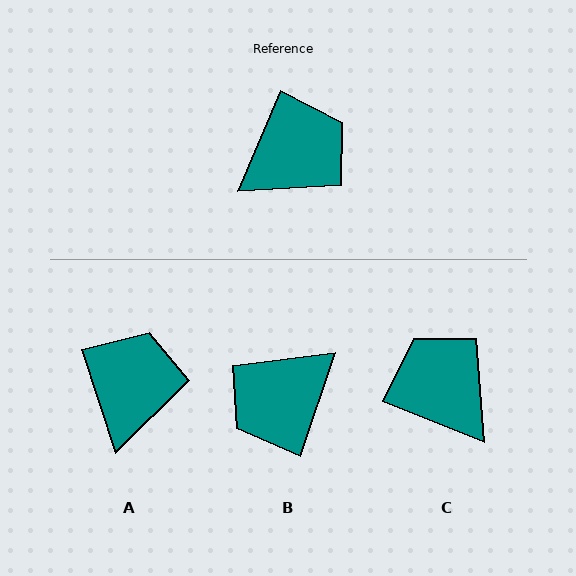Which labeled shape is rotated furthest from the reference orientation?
B, about 176 degrees away.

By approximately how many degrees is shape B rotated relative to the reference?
Approximately 176 degrees clockwise.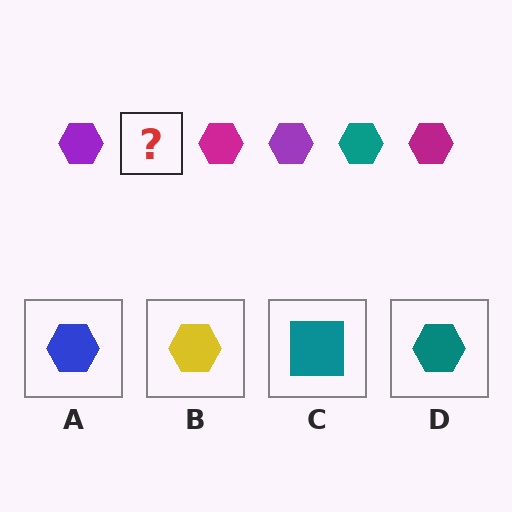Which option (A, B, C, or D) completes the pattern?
D.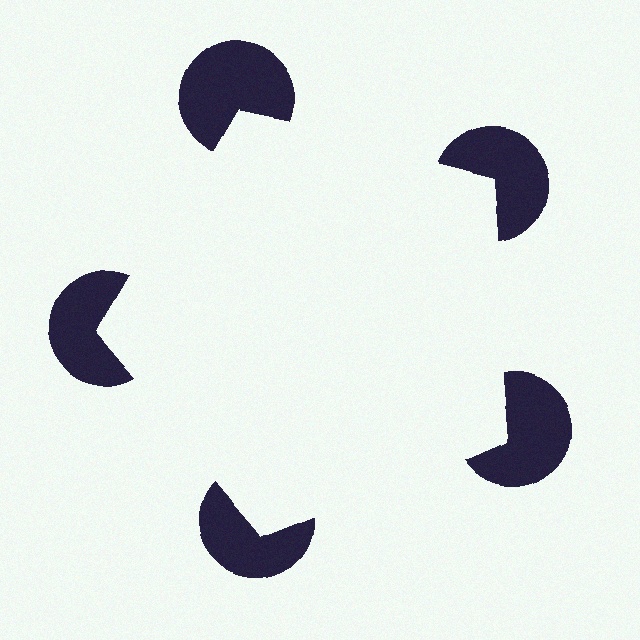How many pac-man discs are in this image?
There are 5 — one at each vertex of the illusory pentagon.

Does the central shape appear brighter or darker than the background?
It typically appears slightly brighter than the background, even though no actual brightness change is drawn.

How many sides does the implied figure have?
5 sides.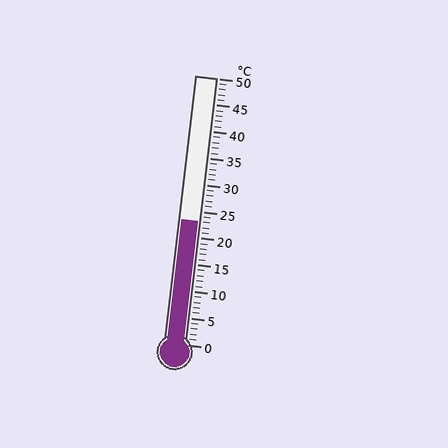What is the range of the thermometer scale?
The thermometer scale ranges from 0°C to 50°C.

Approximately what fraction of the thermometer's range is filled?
The thermometer is filled to approximately 45% of its range.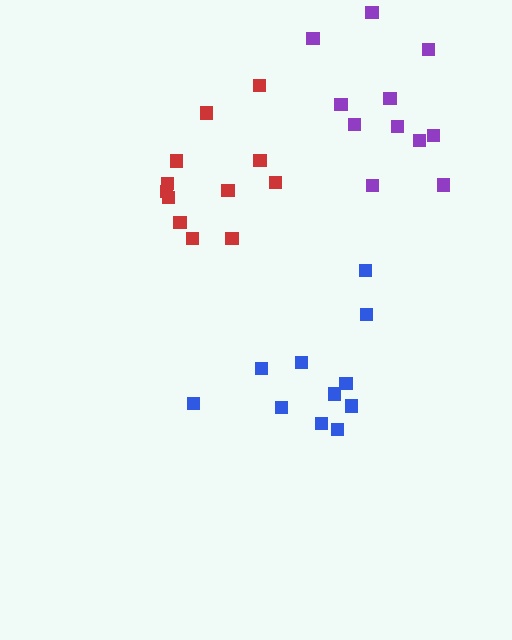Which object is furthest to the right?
The purple cluster is rightmost.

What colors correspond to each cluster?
The clusters are colored: red, blue, purple.